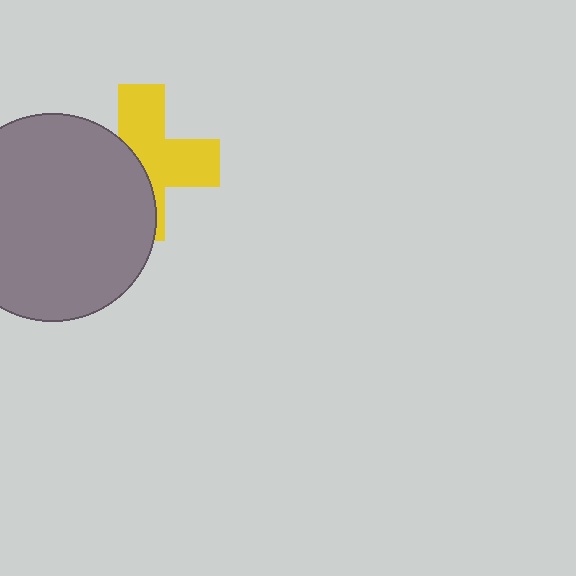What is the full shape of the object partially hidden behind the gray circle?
The partially hidden object is a yellow cross.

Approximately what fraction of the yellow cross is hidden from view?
Roughly 45% of the yellow cross is hidden behind the gray circle.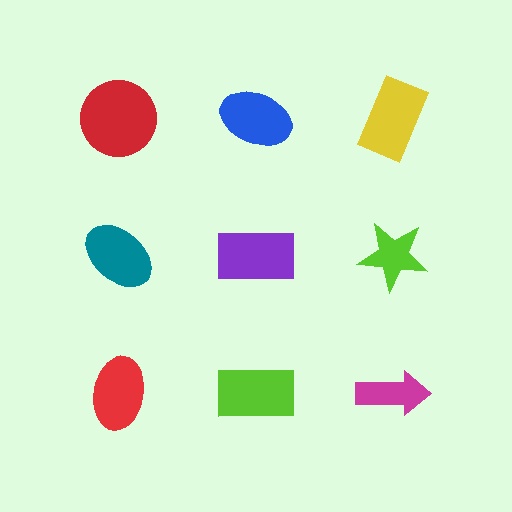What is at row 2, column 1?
A teal ellipse.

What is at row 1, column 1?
A red circle.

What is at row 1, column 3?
A yellow rectangle.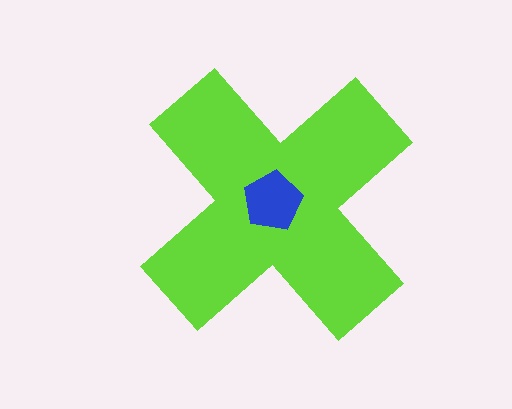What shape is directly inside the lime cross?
The blue pentagon.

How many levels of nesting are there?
2.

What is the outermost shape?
The lime cross.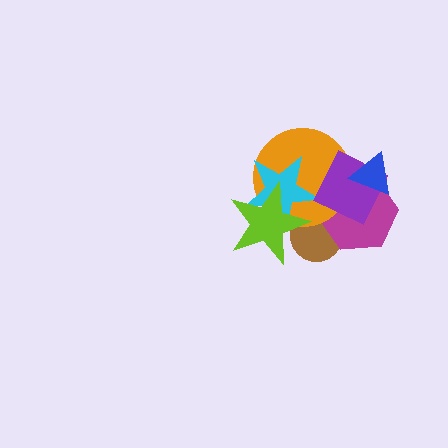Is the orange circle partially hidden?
Yes, it is partially covered by another shape.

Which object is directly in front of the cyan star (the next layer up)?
The purple diamond is directly in front of the cyan star.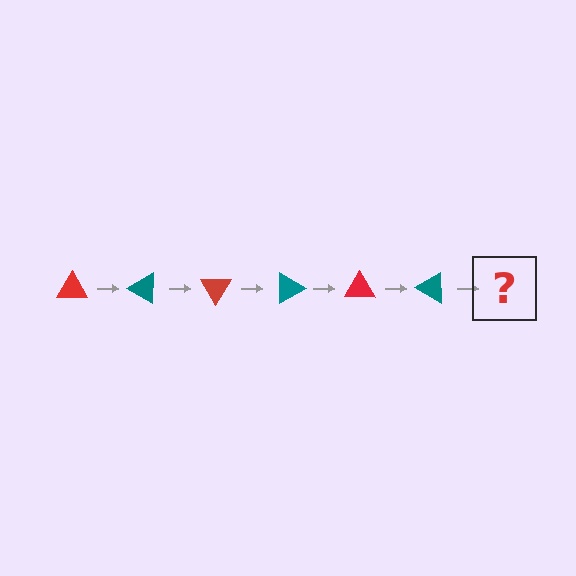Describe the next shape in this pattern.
It should be a red triangle, rotated 180 degrees from the start.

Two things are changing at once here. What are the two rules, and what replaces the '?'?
The two rules are that it rotates 30 degrees each step and the color cycles through red and teal. The '?' should be a red triangle, rotated 180 degrees from the start.